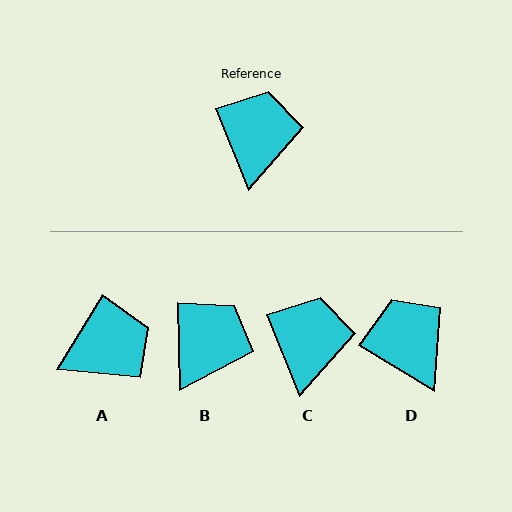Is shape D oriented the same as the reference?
No, it is off by about 37 degrees.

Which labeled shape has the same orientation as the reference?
C.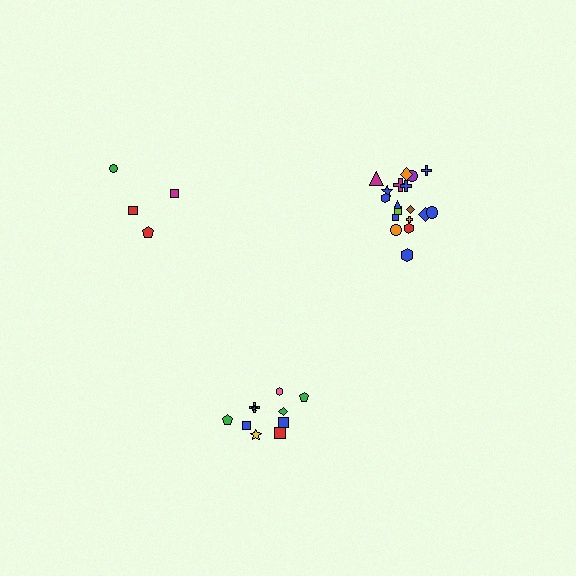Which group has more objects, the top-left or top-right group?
The top-right group.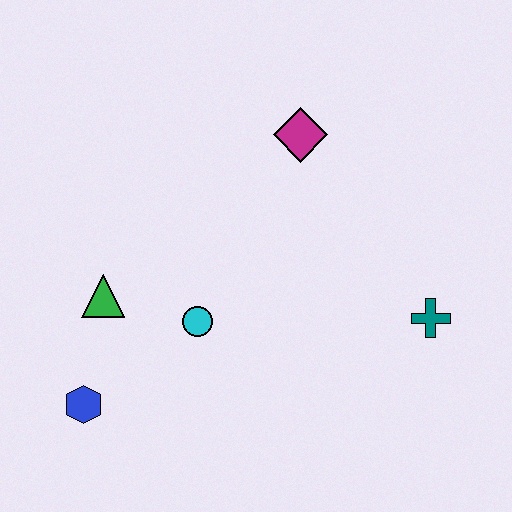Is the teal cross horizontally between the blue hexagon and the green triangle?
No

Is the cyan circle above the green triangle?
No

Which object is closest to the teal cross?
The magenta diamond is closest to the teal cross.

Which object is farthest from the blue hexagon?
The teal cross is farthest from the blue hexagon.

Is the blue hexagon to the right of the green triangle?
No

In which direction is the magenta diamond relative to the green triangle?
The magenta diamond is to the right of the green triangle.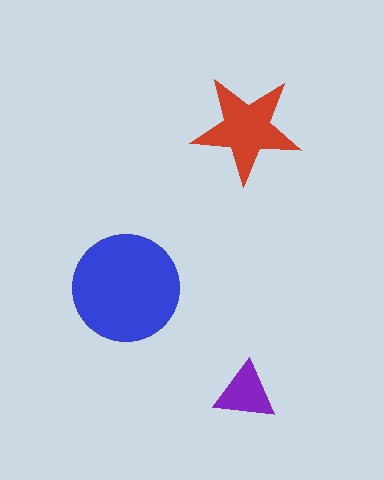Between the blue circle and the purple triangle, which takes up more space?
The blue circle.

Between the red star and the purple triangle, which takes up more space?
The red star.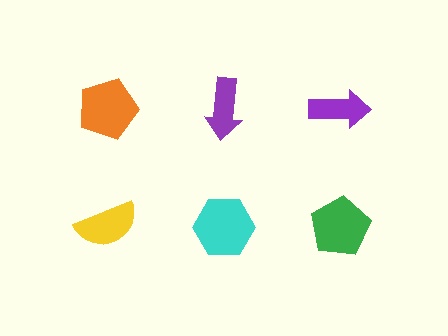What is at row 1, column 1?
An orange pentagon.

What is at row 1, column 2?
A purple arrow.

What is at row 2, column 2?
A cyan hexagon.